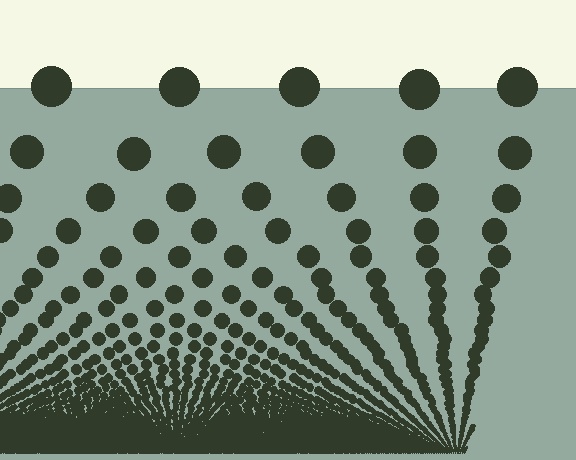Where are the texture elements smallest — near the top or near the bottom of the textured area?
Near the bottom.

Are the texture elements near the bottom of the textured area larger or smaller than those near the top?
Smaller. The gradient is inverted — elements near the bottom are smaller and denser.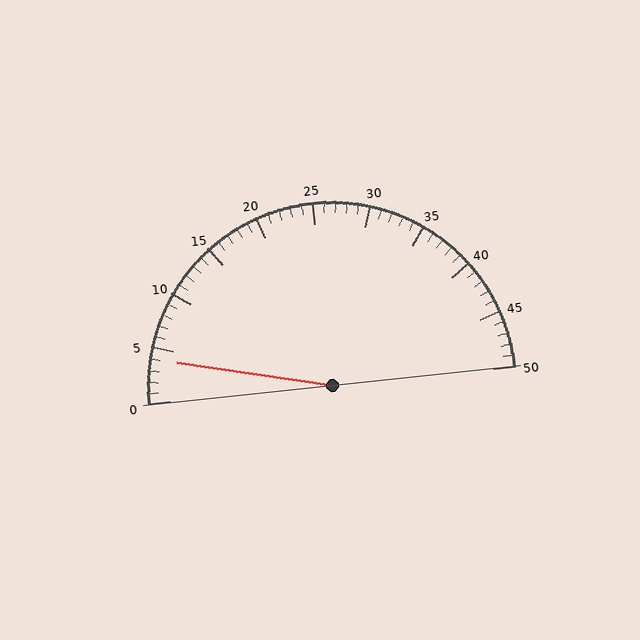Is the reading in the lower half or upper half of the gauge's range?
The reading is in the lower half of the range (0 to 50).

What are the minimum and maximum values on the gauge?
The gauge ranges from 0 to 50.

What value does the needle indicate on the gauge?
The needle indicates approximately 4.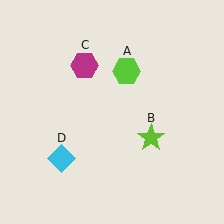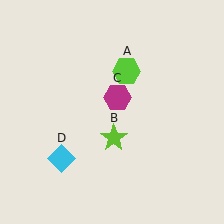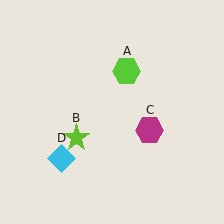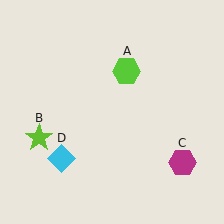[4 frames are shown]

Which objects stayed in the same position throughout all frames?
Lime hexagon (object A) and cyan diamond (object D) remained stationary.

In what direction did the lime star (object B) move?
The lime star (object B) moved left.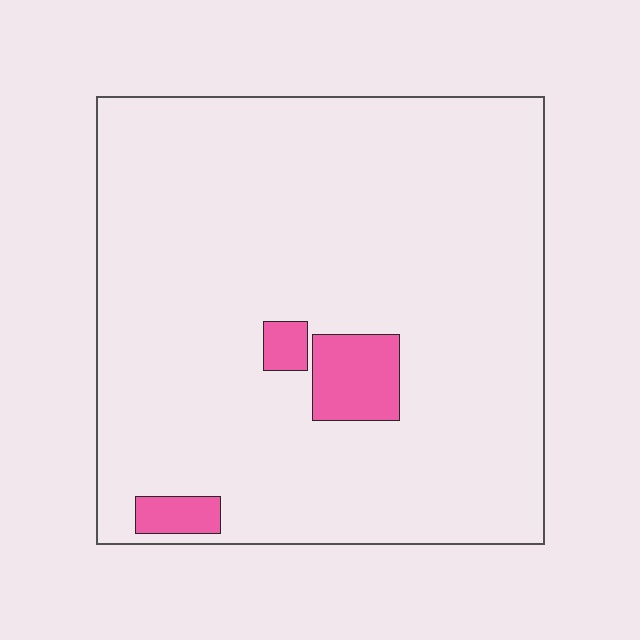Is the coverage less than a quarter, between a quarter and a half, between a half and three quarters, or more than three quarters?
Less than a quarter.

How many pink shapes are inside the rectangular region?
3.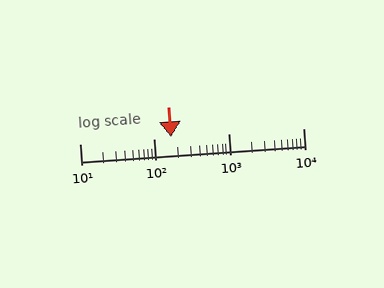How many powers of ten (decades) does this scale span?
The scale spans 3 decades, from 10 to 10000.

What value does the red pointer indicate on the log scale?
The pointer indicates approximately 170.